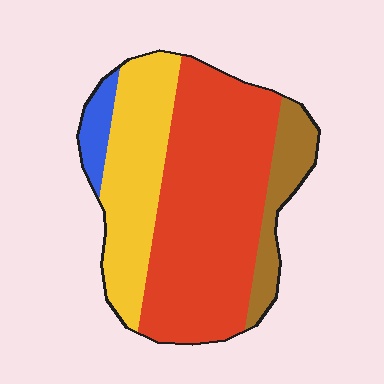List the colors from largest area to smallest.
From largest to smallest: red, yellow, brown, blue.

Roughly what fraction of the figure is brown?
Brown takes up about one eighth (1/8) of the figure.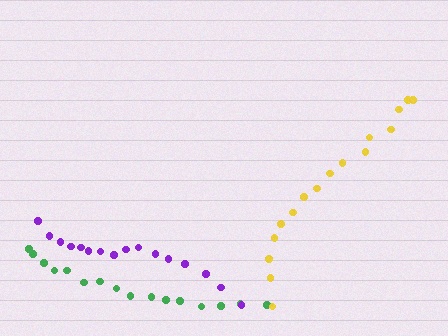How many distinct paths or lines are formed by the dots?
There are 3 distinct paths.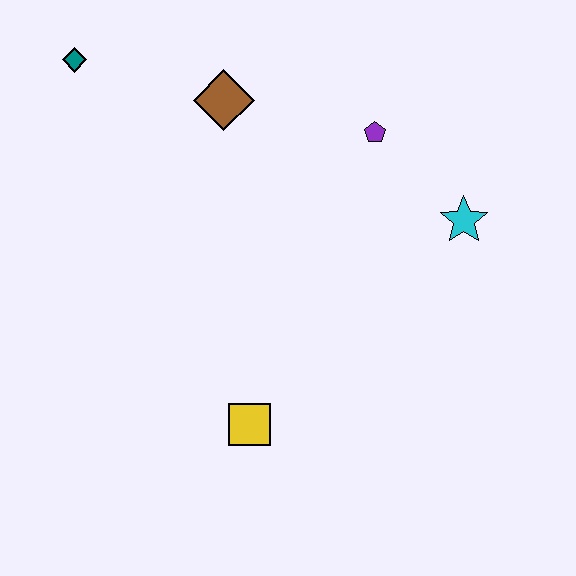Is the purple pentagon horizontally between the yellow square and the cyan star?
Yes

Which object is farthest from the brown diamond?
The yellow square is farthest from the brown diamond.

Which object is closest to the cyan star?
The purple pentagon is closest to the cyan star.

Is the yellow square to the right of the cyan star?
No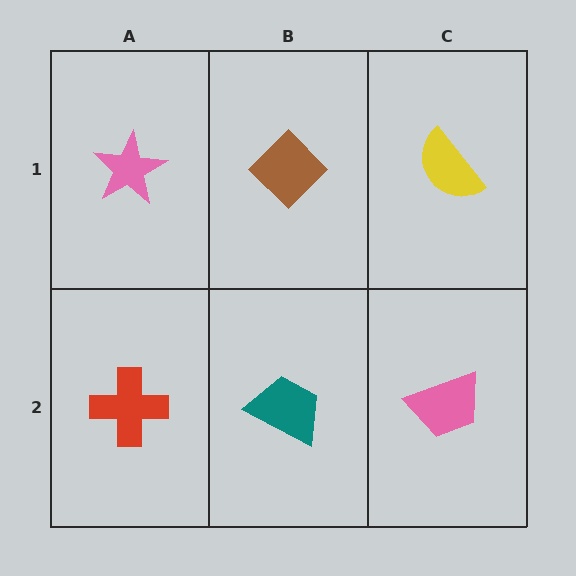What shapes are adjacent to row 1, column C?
A pink trapezoid (row 2, column C), a brown diamond (row 1, column B).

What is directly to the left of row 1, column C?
A brown diamond.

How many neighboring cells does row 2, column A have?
2.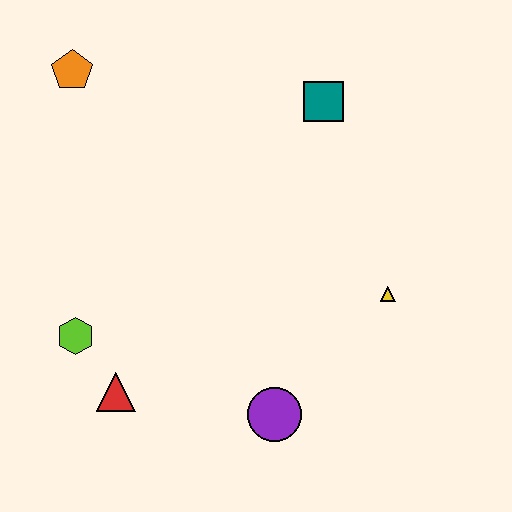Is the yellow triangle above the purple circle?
Yes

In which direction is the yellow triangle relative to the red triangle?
The yellow triangle is to the right of the red triangle.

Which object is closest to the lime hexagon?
The red triangle is closest to the lime hexagon.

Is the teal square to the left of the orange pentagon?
No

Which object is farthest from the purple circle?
The orange pentagon is farthest from the purple circle.